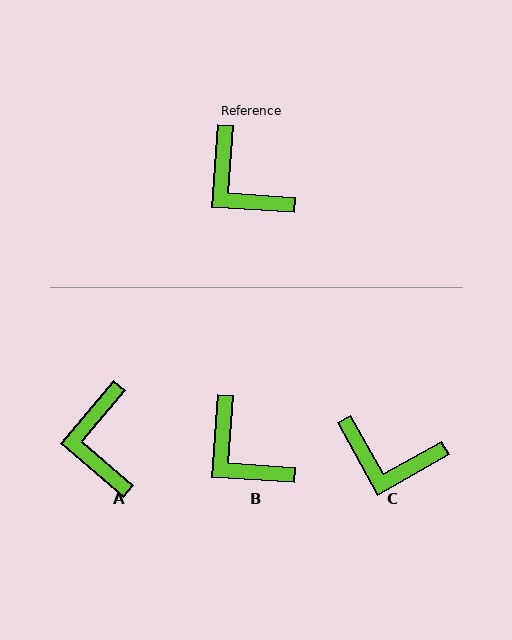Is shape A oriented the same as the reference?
No, it is off by about 36 degrees.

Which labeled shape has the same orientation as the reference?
B.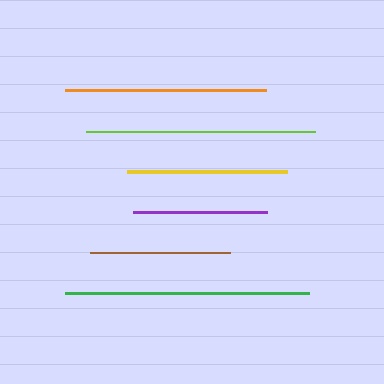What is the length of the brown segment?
The brown segment is approximately 141 pixels long.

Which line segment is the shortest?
The purple line is the shortest at approximately 134 pixels.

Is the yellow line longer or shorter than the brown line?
The yellow line is longer than the brown line.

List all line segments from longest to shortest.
From longest to shortest: green, lime, orange, yellow, brown, purple.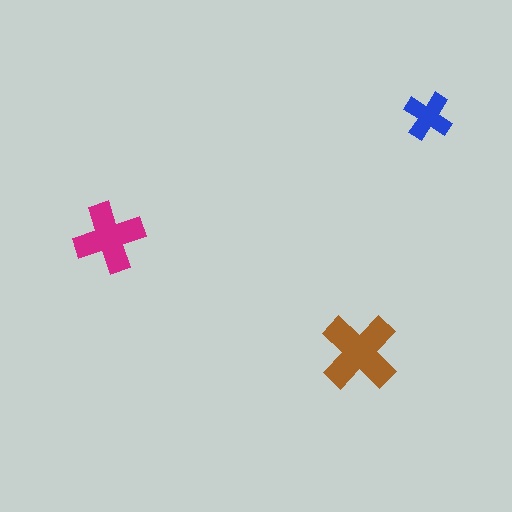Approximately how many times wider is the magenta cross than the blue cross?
About 1.5 times wider.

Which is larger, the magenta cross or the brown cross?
The brown one.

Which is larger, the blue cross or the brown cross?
The brown one.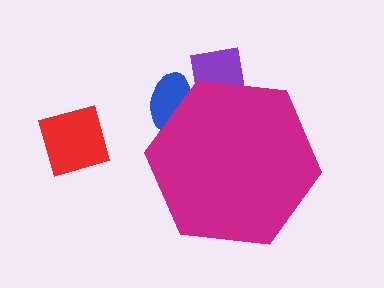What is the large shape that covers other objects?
A magenta hexagon.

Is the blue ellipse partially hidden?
Yes, the blue ellipse is partially hidden behind the magenta hexagon.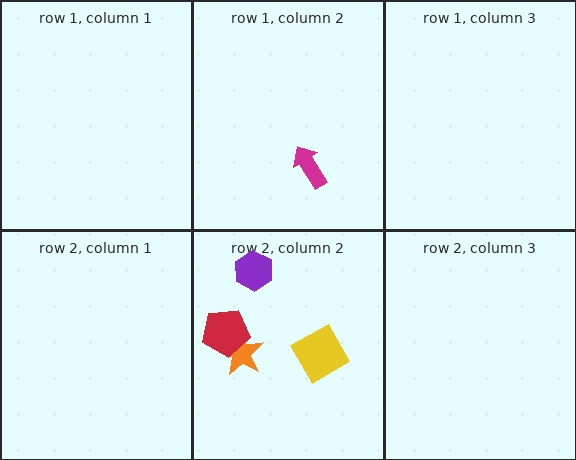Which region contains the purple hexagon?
The row 2, column 2 region.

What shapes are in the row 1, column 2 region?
The magenta arrow.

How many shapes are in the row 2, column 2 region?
4.